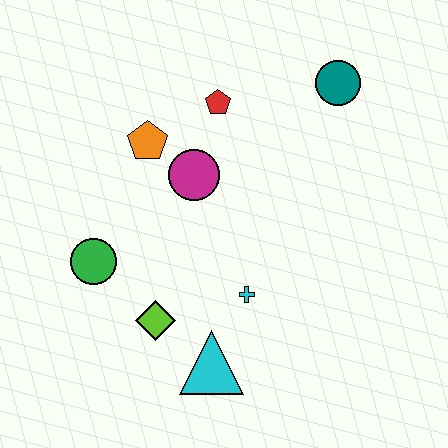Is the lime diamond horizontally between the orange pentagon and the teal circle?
Yes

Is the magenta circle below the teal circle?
Yes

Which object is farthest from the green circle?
The teal circle is farthest from the green circle.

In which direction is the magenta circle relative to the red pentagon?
The magenta circle is below the red pentagon.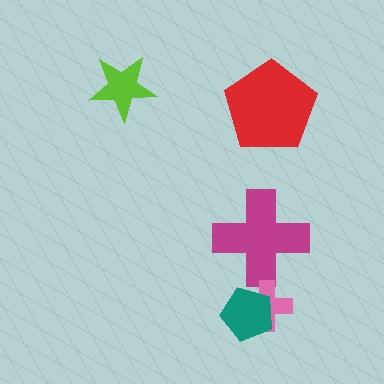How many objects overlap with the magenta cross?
0 objects overlap with the magenta cross.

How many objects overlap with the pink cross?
1 object overlaps with the pink cross.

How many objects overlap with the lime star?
0 objects overlap with the lime star.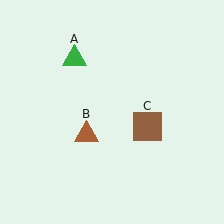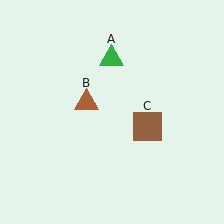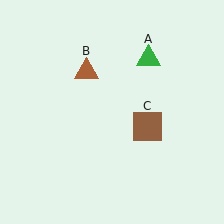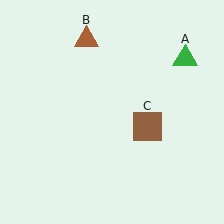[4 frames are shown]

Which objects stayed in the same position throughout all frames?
Brown square (object C) remained stationary.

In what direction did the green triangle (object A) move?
The green triangle (object A) moved right.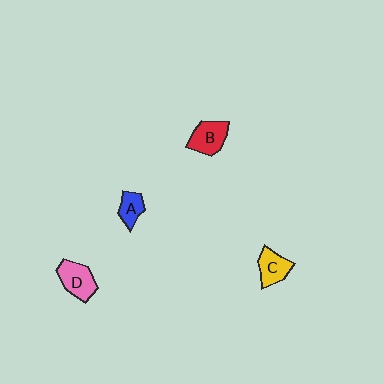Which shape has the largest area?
Shape D (pink).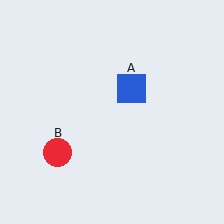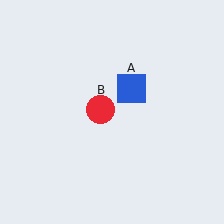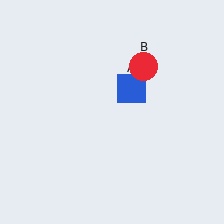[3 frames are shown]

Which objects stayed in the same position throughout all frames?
Blue square (object A) remained stationary.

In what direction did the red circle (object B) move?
The red circle (object B) moved up and to the right.